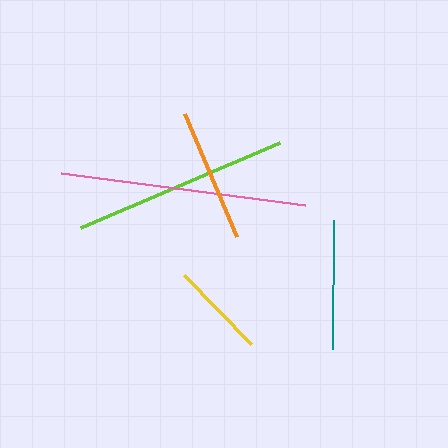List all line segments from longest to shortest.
From longest to shortest: pink, lime, orange, teal, yellow.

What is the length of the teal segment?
The teal segment is approximately 129 pixels long.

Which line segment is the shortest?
The yellow line is the shortest at approximately 96 pixels.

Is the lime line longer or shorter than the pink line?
The pink line is longer than the lime line.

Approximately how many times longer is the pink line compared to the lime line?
The pink line is approximately 1.1 times the length of the lime line.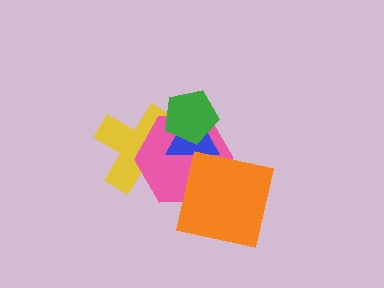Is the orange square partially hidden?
No, no other shape covers it.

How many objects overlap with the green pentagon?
3 objects overlap with the green pentagon.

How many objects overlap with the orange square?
1 object overlaps with the orange square.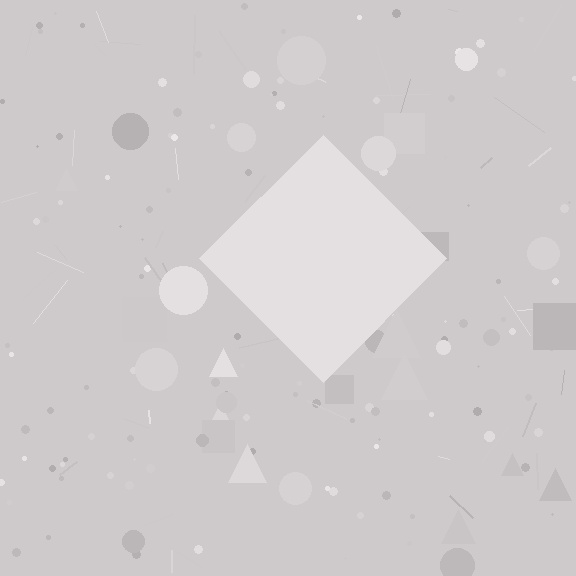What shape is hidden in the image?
A diamond is hidden in the image.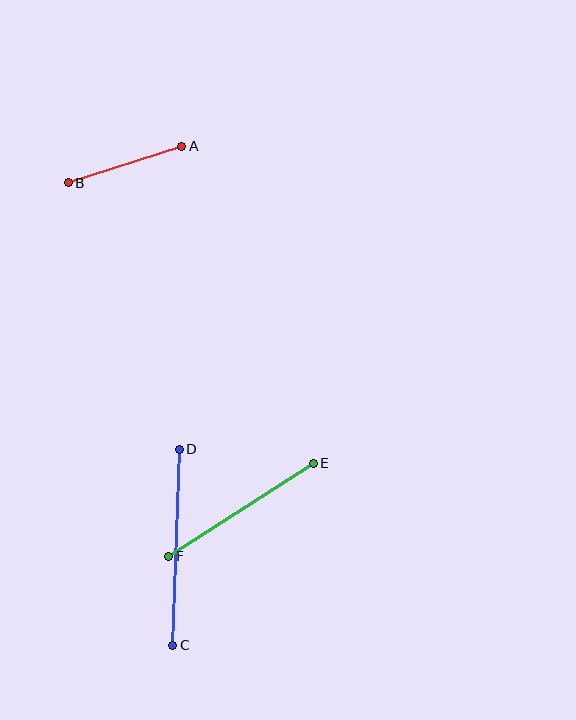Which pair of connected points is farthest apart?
Points C and D are farthest apart.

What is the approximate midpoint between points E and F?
The midpoint is at approximately (241, 510) pixels.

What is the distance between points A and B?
The distance is approximately 119 pixels.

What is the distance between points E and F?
The distance is approximately 172 pixels.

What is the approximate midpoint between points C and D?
The midpoint is at approximately (176, 547) pixels.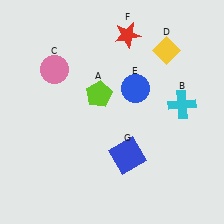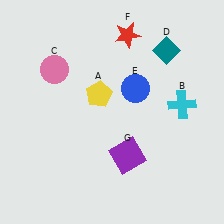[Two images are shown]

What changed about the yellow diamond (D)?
In Image 1, D is yellow. In Image 2, it changed to teal.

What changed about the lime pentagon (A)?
In Image 1, A is lime. In Image 2, it changed to yellow.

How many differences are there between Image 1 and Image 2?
There are 3 differences between the two images.